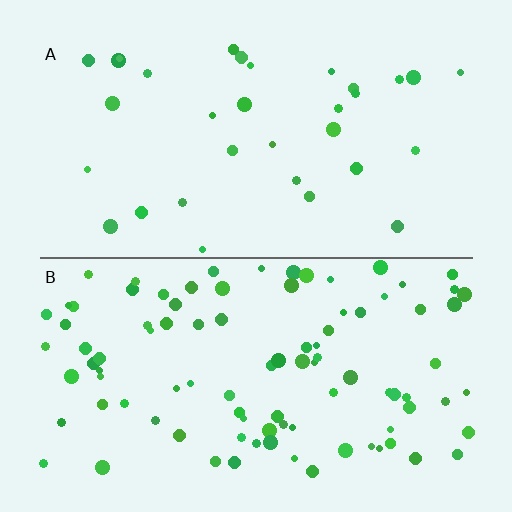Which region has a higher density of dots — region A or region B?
B (the bottom).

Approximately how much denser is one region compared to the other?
Approximately 2.9× — region B over region A.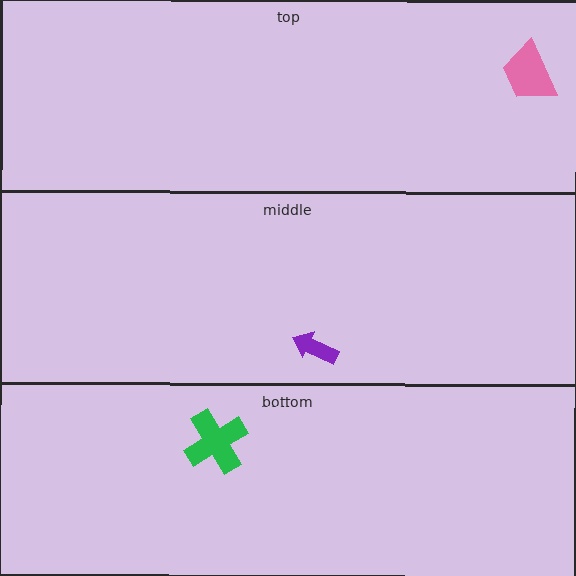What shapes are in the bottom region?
The green cross.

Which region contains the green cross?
The bottom region.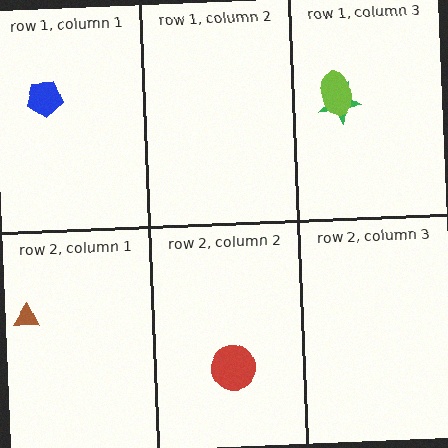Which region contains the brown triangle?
The row 2, column 1 region.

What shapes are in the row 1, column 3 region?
The green star, the lime ellipse.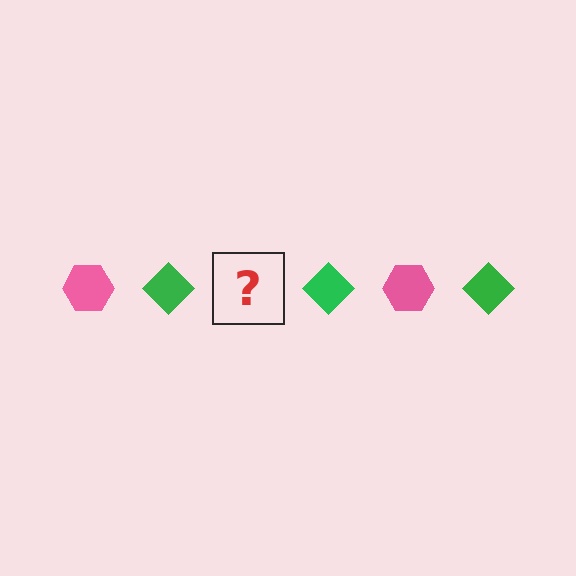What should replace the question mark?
The question mark should be replaced with a pink hexagon.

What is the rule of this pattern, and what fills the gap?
The rule is that the pattern alternates between pink hexagon and green diamond. The gap should be filled with a pink hexagon.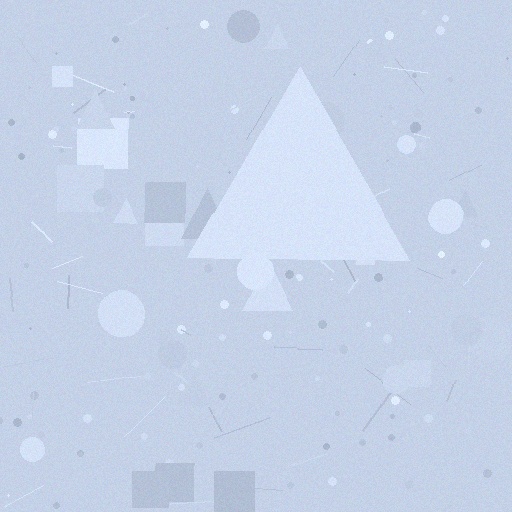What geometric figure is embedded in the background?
A triangle is embedded in the background.